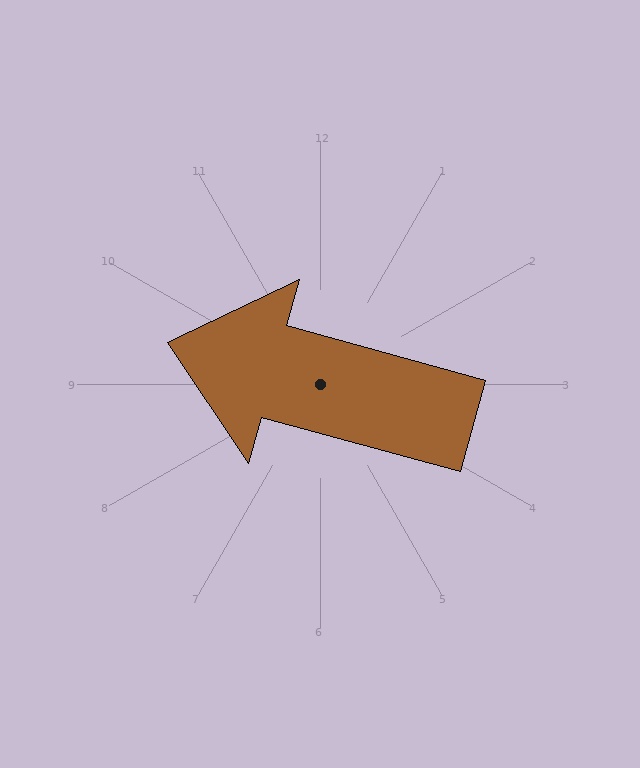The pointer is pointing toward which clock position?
Roughly 10 o'clock.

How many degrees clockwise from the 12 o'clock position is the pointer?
Approximately 285 degrees.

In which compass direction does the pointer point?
West.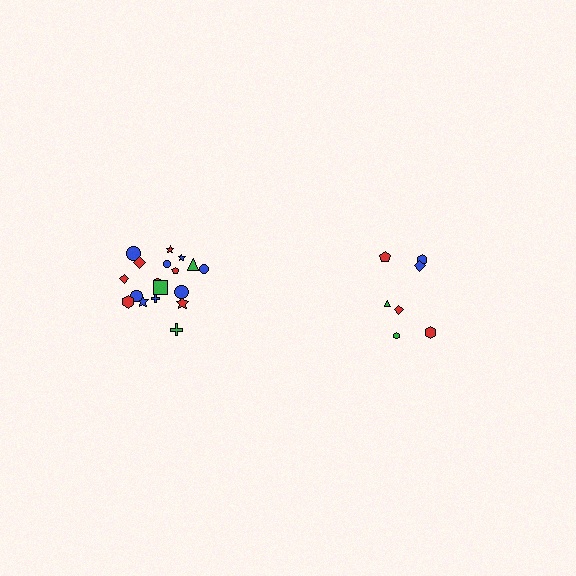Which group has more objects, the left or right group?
The left group.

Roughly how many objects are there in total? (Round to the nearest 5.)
Roughly 25 objects in total.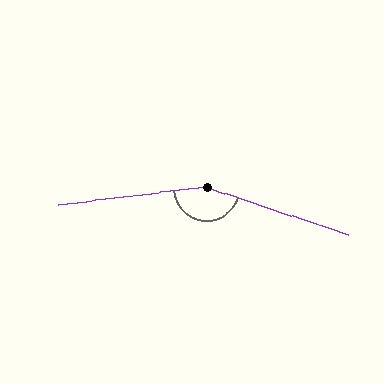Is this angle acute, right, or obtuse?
It is obtuse.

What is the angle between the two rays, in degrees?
Approximately 155 degrees.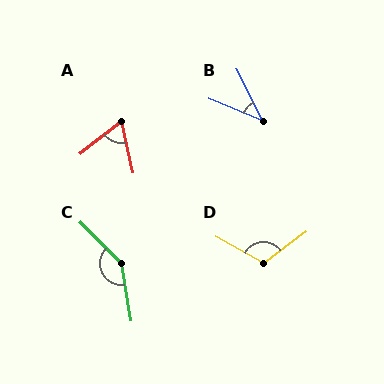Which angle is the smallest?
B, at approximately 41 degrees.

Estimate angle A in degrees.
Approximately 64 degrees.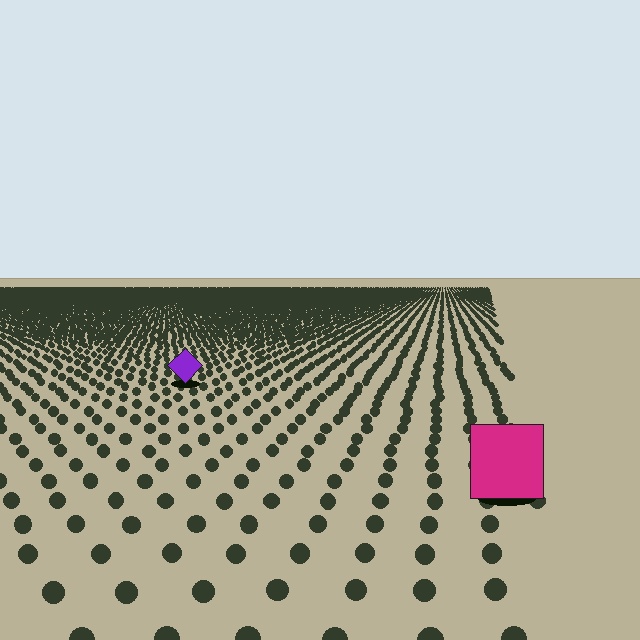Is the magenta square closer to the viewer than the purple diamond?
Yes. The magenta square is closer — you can tell from the texture gradient: the ground texture is coarser near it.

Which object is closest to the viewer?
The magenta square is closest. The texture marks near it are larger and more spread out.